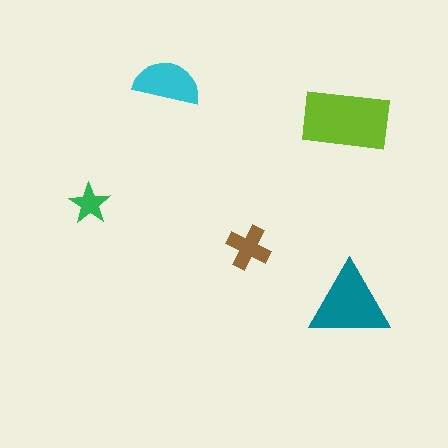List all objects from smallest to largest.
The green star, the brown cross, the cyan semicircle, the teal triangle, the lime rectangle.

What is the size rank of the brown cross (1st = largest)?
4th.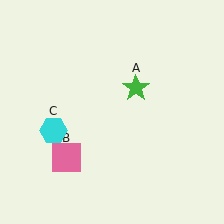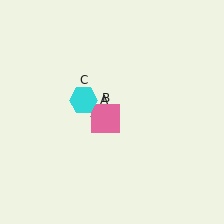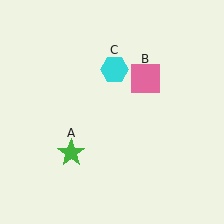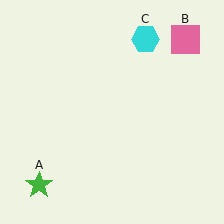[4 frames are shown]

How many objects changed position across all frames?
3 objects changed position: green star (object A), pink square (object B), cyan hexagon (object C).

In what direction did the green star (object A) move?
The green star (object A) moved down and to the left.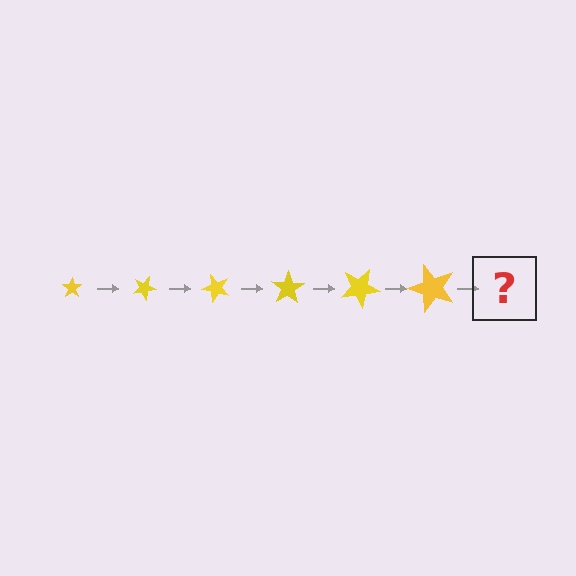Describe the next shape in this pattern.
It should be a star, larger than the previous one and rotated 150 degrees from the start.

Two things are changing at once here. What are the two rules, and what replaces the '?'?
The two rules are that the star grows larger each step and it rotates 25 degrees each step. The '?' should be a star, larger than the previous one and rotated 150 degrees from the start.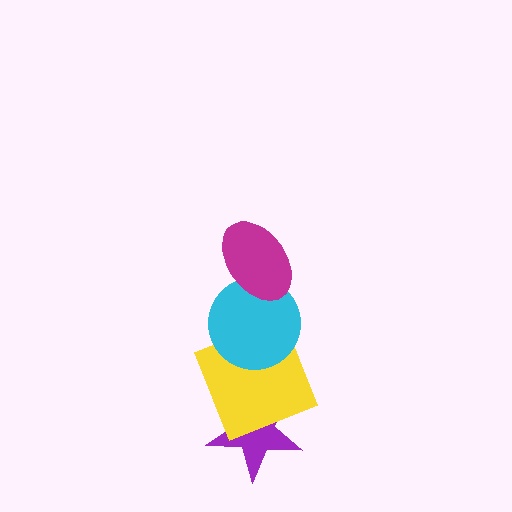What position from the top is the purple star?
The purple star is 4th from the top.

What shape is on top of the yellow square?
The cyan circle is on top of the yellow square.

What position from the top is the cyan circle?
The cyan circle is 2nd from the top.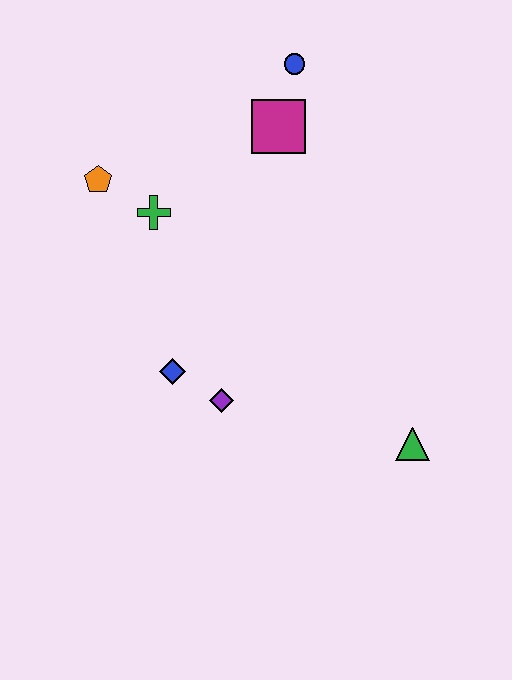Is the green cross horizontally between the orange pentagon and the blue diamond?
Yes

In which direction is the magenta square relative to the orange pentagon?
The magenta square is to the right of the orange pentagon.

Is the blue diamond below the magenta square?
Yes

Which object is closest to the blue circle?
The magenta square is closest to the blue circle.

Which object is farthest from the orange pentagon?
The green triangle is farthest from the orange pentagon.